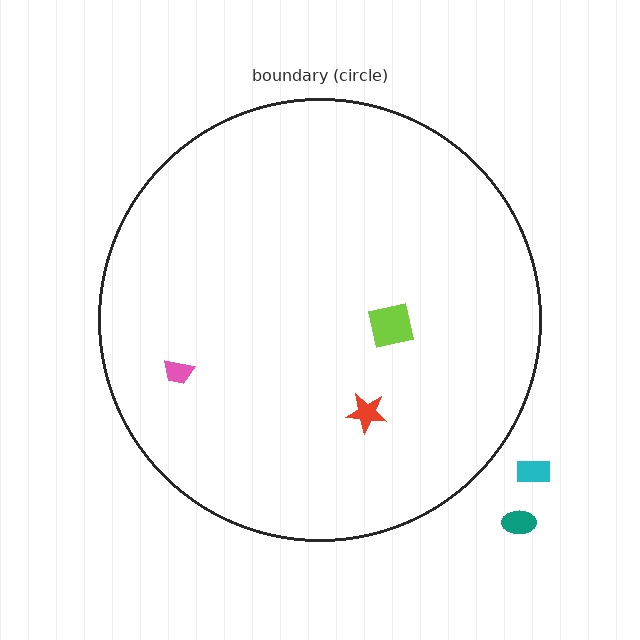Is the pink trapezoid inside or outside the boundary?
Inside.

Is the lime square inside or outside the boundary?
Inside.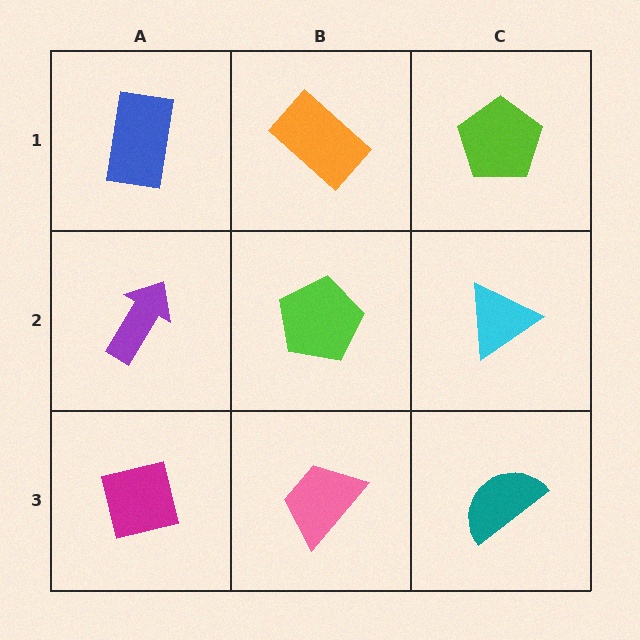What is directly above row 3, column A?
A purple arrow.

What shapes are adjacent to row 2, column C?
A lime pentagon (row 1, column C), a teal semicircle (row 3, column C), a lime pentagon (row 2, column B).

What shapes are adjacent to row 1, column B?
A lime pentagon (row 2, column B), a blue rectangle (row 1, column A), a lime pentagon (row 1, column C).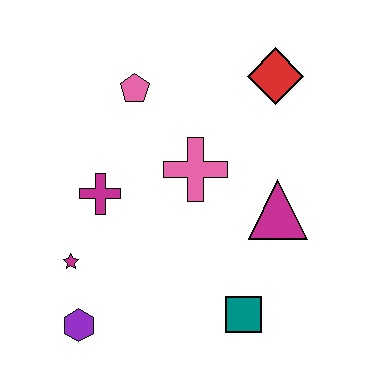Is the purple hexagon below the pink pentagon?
Yes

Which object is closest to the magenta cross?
The magenta star is closest to the magenta cross.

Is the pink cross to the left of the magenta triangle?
Yes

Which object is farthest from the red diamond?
The purple hexagon is farthest from the red diamond.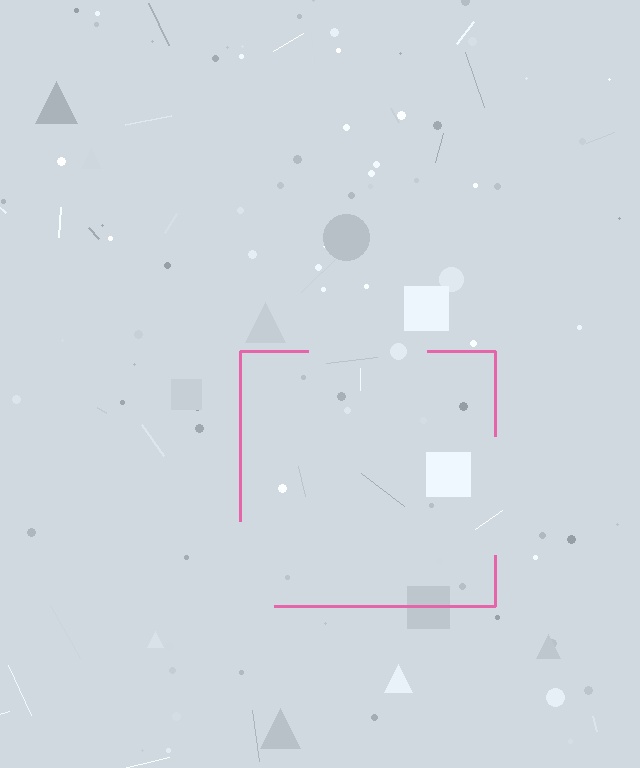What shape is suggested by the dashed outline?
The dashed outline suggests a square.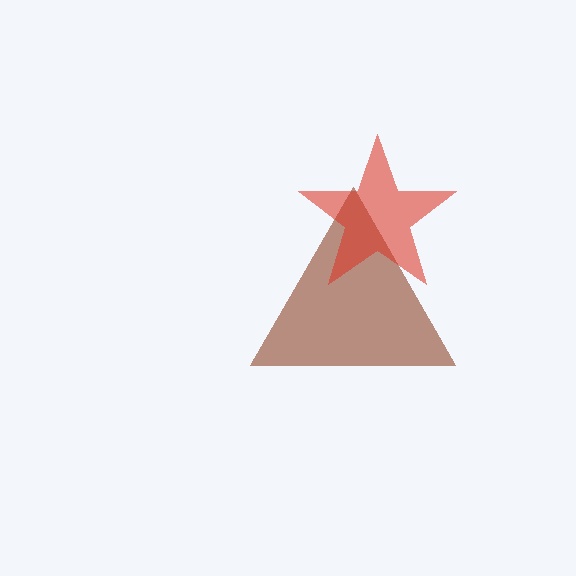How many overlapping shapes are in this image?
There are 2 overlapping shapes in the image.